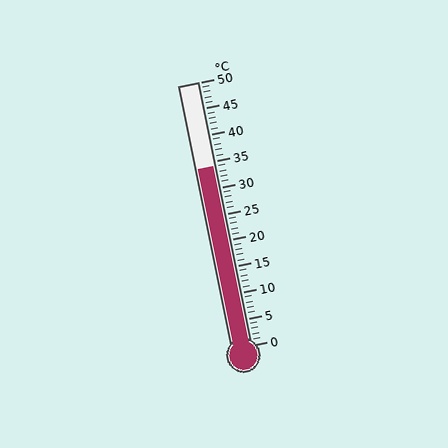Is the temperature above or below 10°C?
The temperature is above 10°C.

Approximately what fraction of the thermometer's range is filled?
The thermometer is filled to approximately 70% of its range.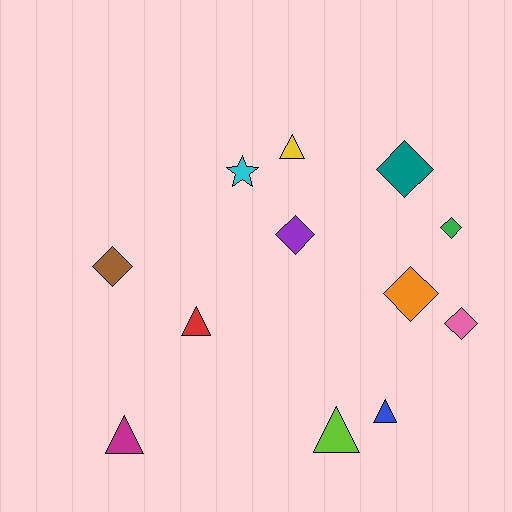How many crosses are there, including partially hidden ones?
There are no crosses.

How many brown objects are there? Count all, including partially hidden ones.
There is 1 brown object.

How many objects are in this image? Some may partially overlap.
There are 12 objects.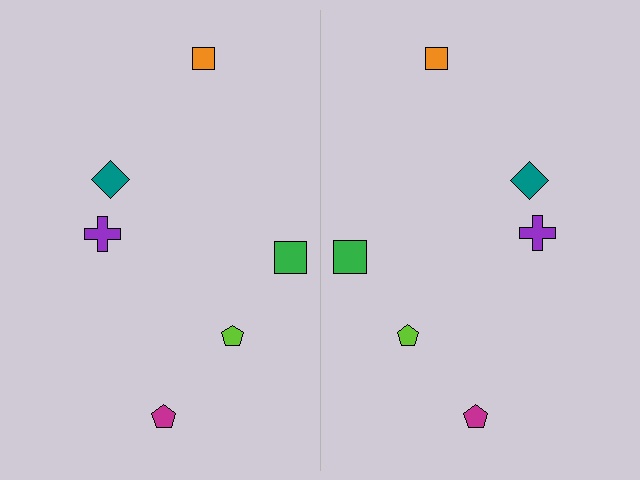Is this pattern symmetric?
Yes, this pattern has bilateral (reflection) symmetry.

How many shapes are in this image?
There are 12 shapes in this image.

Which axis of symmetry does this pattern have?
The pattern has a vertical axis of symmetry running through the center of the image.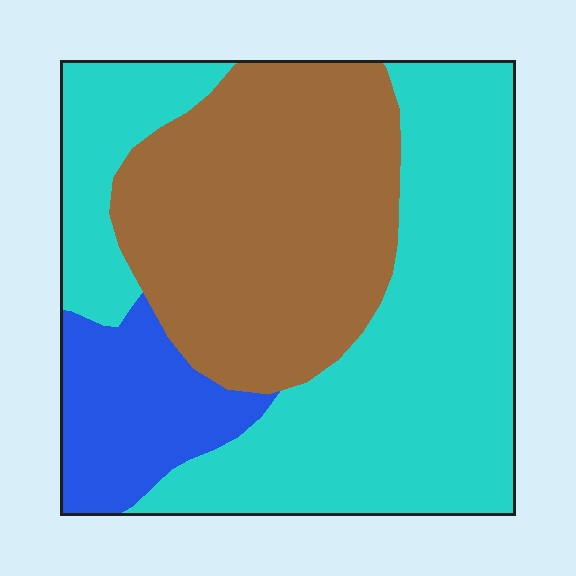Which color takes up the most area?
Cyan, at roughly 50%.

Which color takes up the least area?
Blue, at roughly 15%.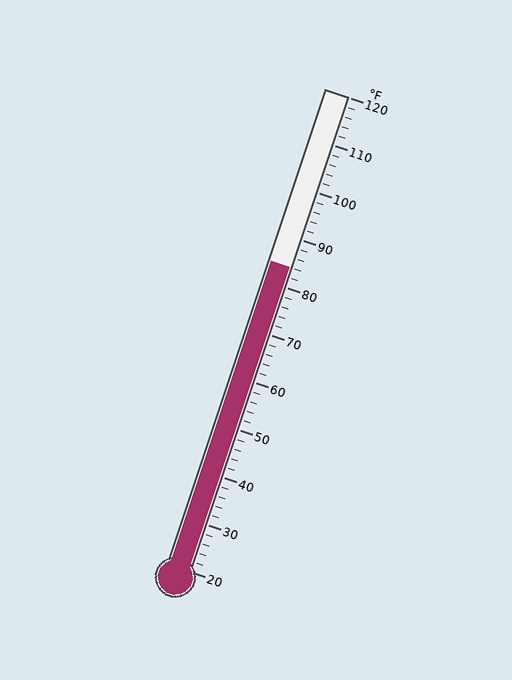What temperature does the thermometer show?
The thermometer shows approximately 84°F.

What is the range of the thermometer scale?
The thermometer scale ranges from 20°F to 120°F.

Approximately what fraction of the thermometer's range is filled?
The thermometer is filled to approximately 65% of its range.